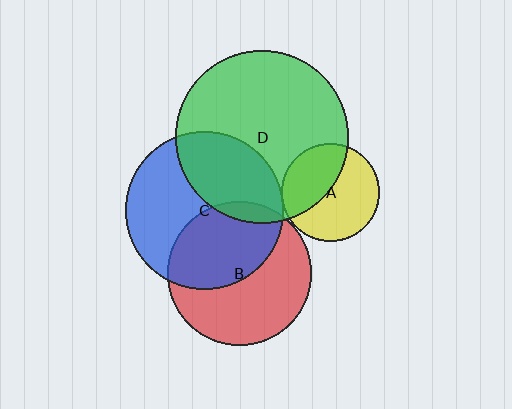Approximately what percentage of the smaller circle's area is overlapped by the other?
Approximately 40%.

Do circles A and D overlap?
Yes.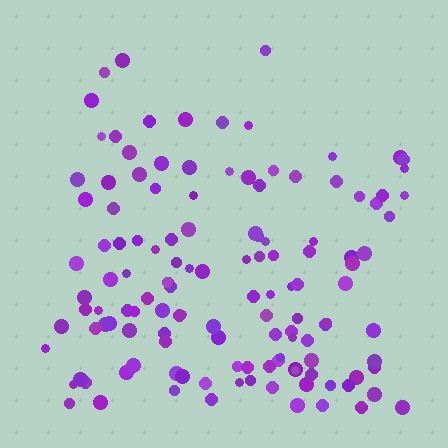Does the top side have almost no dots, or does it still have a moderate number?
Still a moderate number, just noticeably fewer than the bottom.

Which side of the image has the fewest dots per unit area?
The top.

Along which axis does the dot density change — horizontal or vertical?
Vertical.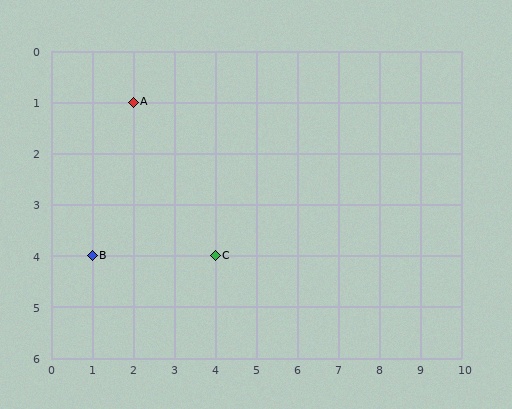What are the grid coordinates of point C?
Point C is at grid coordinates (4, 4).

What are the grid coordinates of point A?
Point A is at grid coordinates (2, 1).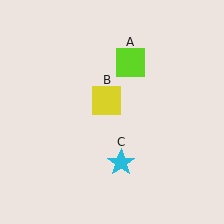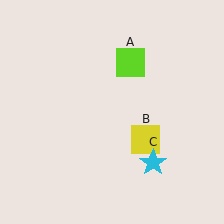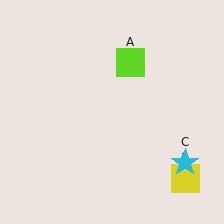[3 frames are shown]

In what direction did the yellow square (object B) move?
The yellow square (object B) moved down and to the right.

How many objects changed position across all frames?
2 objects changed position: yellow square (object B), cyan star (object C).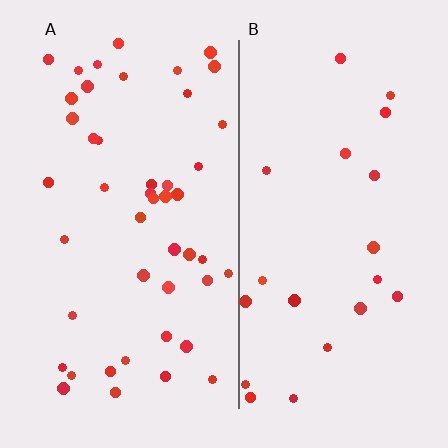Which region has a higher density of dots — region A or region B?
A (the left).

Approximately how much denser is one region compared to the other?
Approximately 2.2× — region A over region B.